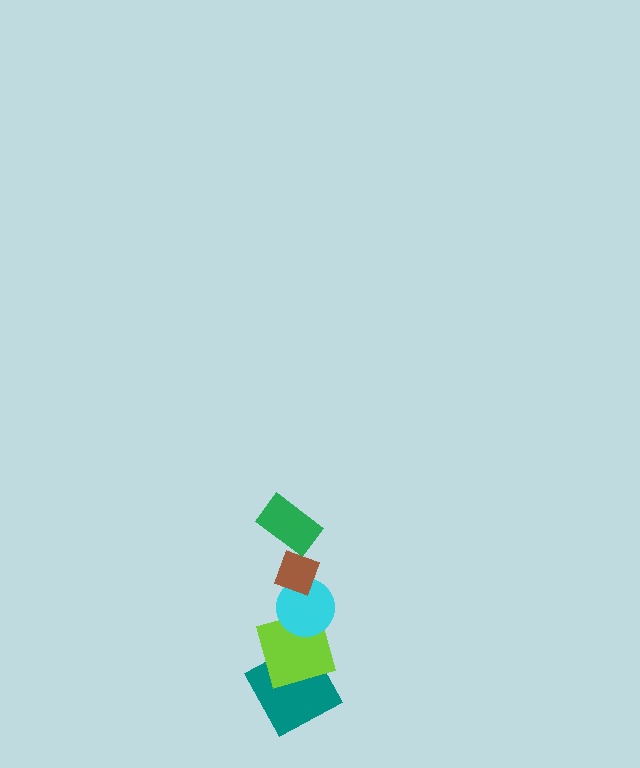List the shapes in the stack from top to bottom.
From top to bottom: the green rectangle, the brown diamond, the cyan circle, the lime square, the teal square.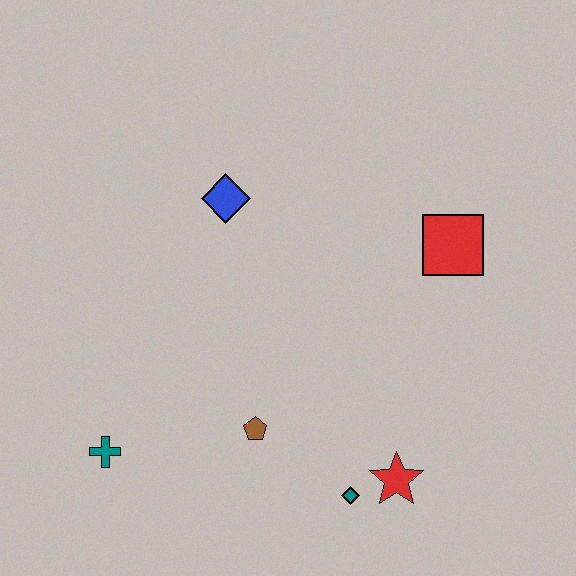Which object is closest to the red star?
The teal diamond is closest to the red star.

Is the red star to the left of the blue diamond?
No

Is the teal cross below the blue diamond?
Yes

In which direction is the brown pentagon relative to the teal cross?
The brown pentagon is to the right of the teal cross.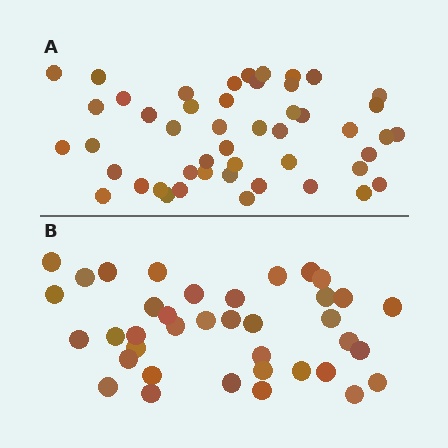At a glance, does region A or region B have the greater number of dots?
Region A (the top region) has more dots.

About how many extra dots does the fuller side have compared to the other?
Region A has roughly 10 or so more dots than region B.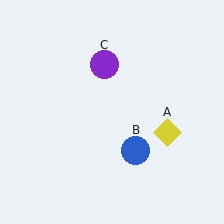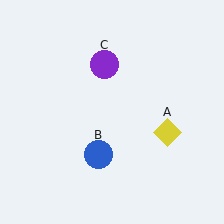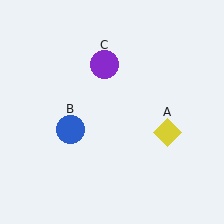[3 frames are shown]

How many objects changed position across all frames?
1 object changed position: blue circle (object B).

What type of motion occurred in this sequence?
The blue circle (object B) rotated clockwise around the center of the scene.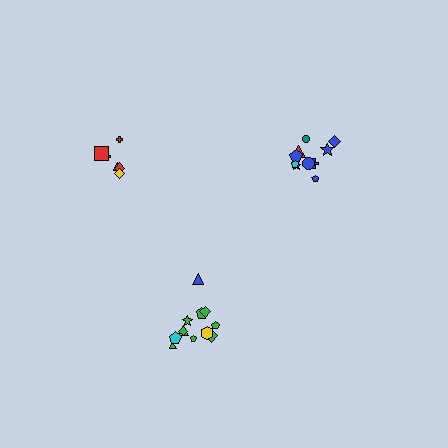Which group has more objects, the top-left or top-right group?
The top-right group.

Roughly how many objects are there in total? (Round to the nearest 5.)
Roughly 30 objects in total.